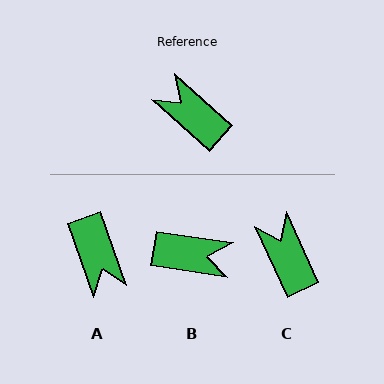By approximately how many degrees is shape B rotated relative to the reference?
Approximately 147 degrees clockwise.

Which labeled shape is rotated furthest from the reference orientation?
A, about 151 degrees away.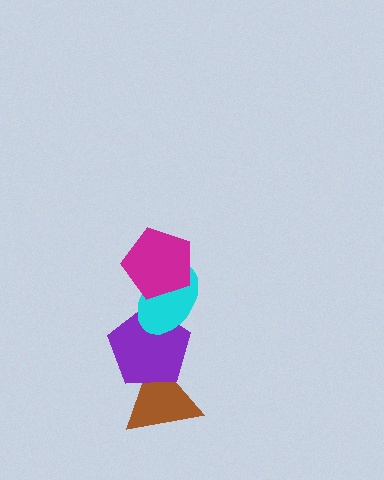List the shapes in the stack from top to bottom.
From top to bottom: the magenta pentagon, the cyan ellipse, the purple pentagon, the brown triangle.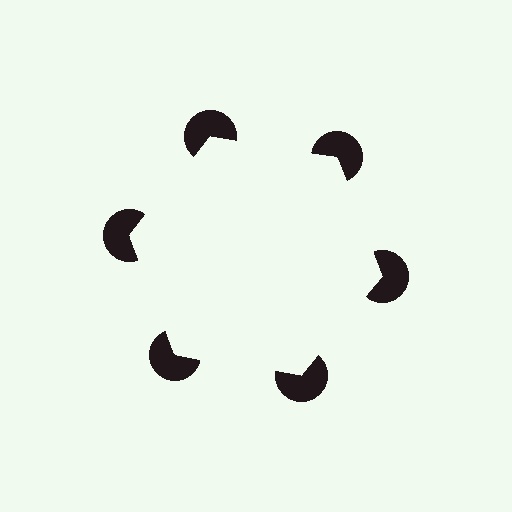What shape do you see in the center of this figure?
An illusory hexagon — its edges are inferred from the aligned wedge cuts in the pac-man discs, not physically drawn.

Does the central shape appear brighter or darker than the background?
It typically appears slightly brighter than the background, even though no actual brightness change is drawn.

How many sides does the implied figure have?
6 sides.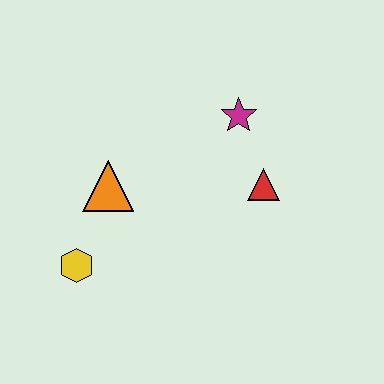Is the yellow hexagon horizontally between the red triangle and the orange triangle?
No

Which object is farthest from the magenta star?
The yellow hexagon is farthest from the magenta star.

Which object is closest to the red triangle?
The magenta star is closest to the red triangle.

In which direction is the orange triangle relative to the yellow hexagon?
The orange triangle is above the yellow hexagon.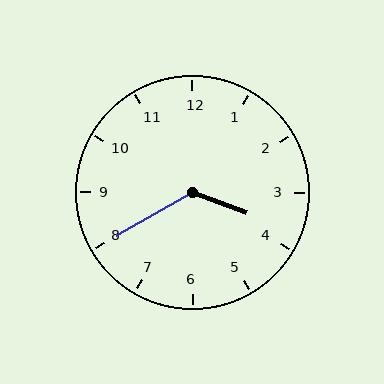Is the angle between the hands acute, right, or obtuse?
It is obtuse.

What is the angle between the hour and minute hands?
Approximately 130 degrees.